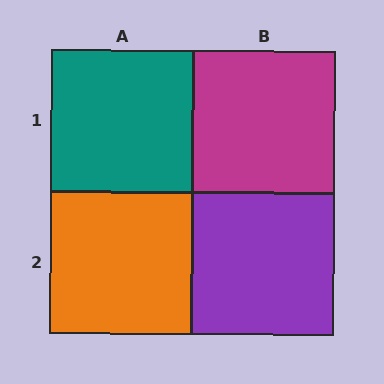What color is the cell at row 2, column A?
Orange.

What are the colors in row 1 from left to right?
Teal, magenta.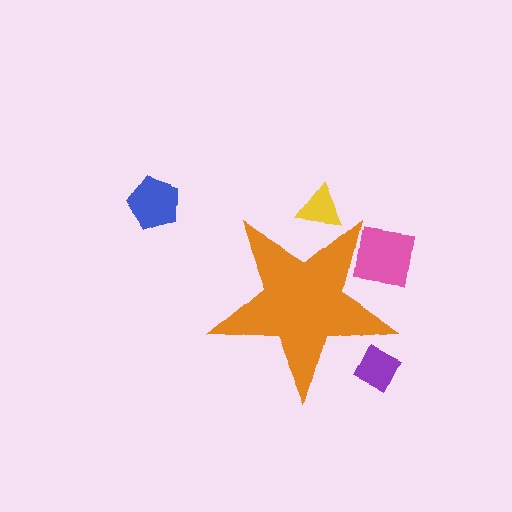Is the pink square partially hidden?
Yes, the pink square is partially hidden behind the orange star.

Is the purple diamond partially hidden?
Yes, the purple diamond is partially hidden behind the orange star.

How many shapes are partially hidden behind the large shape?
3 shapes are partially hidden.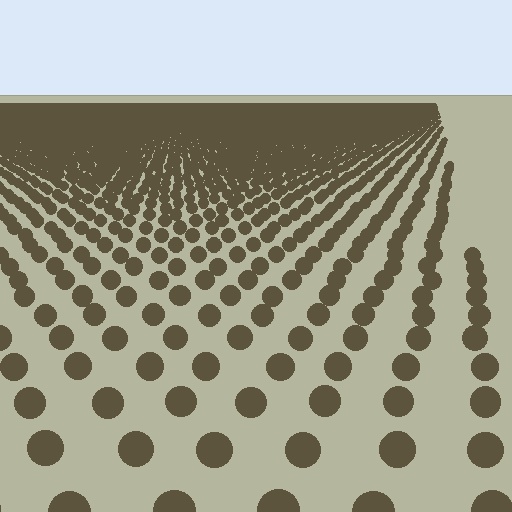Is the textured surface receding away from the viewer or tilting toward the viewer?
The surface is receding away from the viewer. Texture elements get smaller and denser toward the top.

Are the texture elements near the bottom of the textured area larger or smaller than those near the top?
Larger. Near the bottom, elements are closer to the viewer and appear at a bigger on-screen size.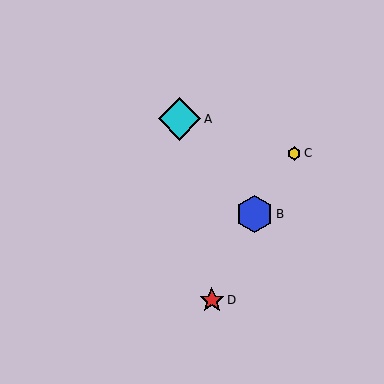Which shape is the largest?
The cyan diamond (labeled A) is the largest.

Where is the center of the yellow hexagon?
The center of the yellow hexagon is at (294, 154).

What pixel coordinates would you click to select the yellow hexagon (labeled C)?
Click at (294, 154) to select the yellow hexagon C.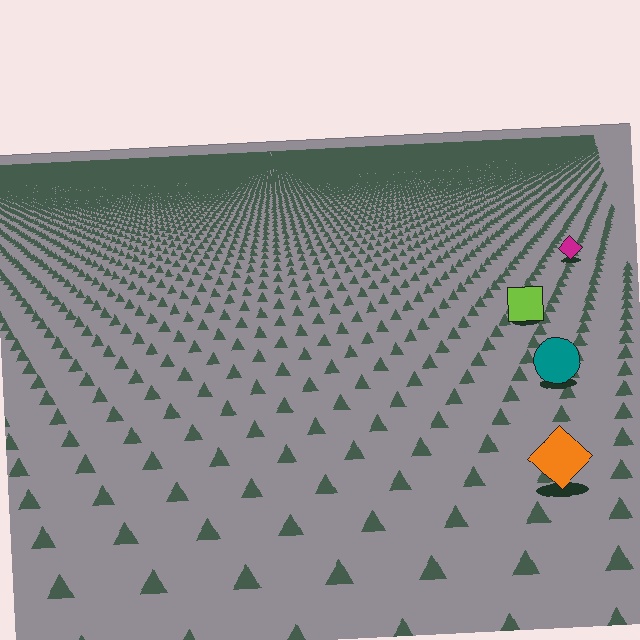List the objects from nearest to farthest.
From nearest to farthest: the orange diamond, the teal circle, the lime square, the magenta diamond.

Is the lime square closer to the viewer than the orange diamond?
No. The orange diamond is closer — you can tell from the texture gradient: the ground texture is coarser near it.